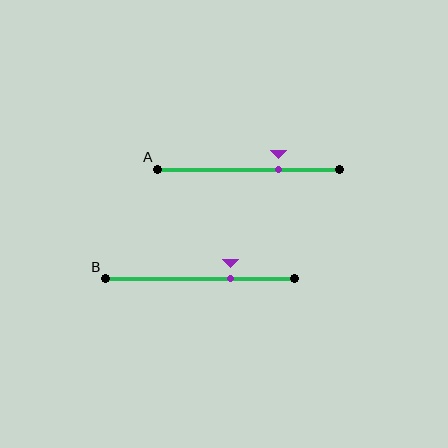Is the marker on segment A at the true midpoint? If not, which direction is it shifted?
No, the marker on segment A is shifted to the right by about 16% of the segment length.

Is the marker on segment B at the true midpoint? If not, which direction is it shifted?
No, the marker on segment B is shifted to the right by about 16% of the segment length.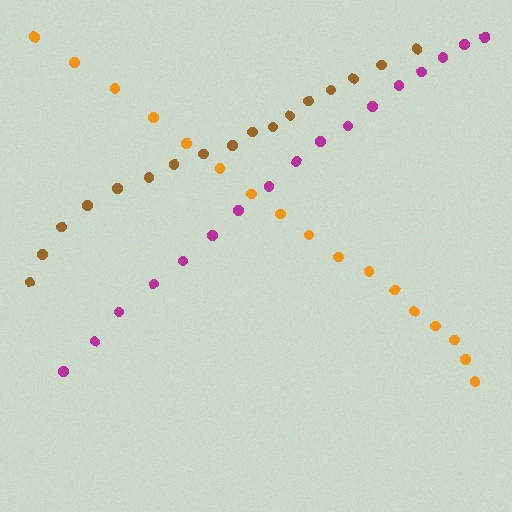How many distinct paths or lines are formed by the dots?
There are 3 distinct paths.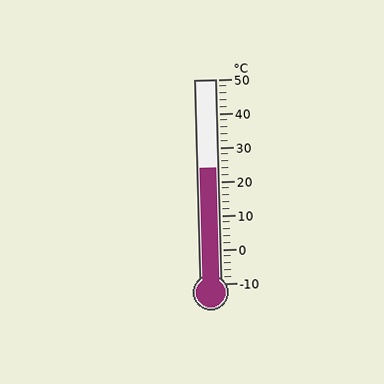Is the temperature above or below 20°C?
The temperature is above 20°C.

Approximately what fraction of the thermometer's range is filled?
The thermometer is filled to approximately 55% of its range.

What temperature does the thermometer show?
The thermometer shows approximately 24°C.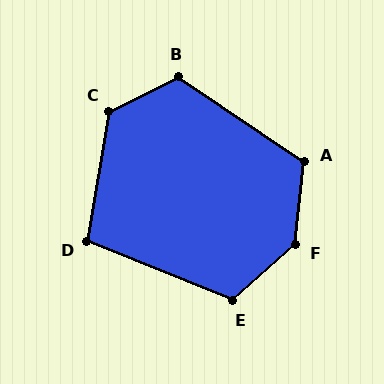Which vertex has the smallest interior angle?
D, at approximately 103 degrees.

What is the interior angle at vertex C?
Approximately 126 degrees (obtuse).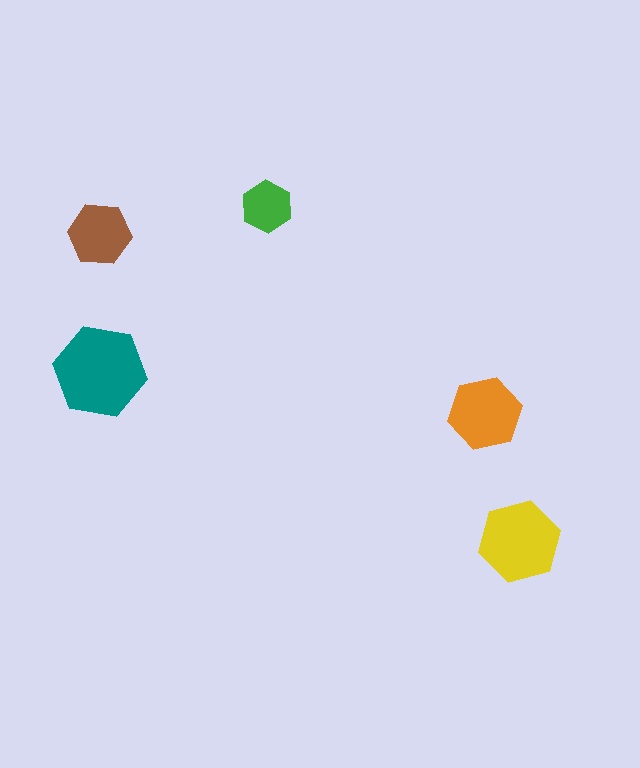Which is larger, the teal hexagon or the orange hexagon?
The teal one.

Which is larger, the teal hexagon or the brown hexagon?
The teal one.